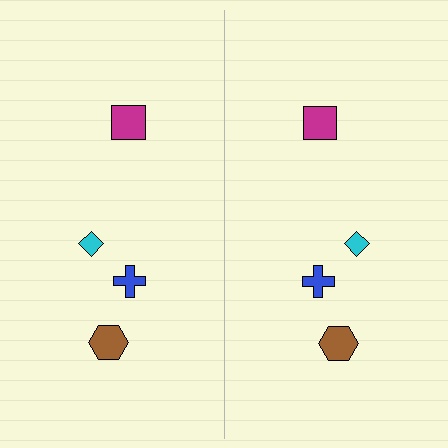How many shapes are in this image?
There are 8 shapes in this image.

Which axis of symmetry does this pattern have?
The pattern has a vertical axis of symmetry running through the center of the image.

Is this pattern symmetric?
Yes, this pattern has bilateral (reflection) symmetry.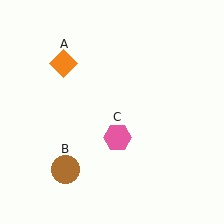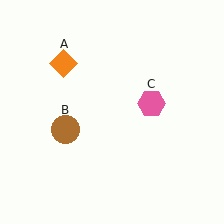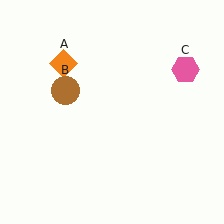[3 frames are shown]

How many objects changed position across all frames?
2 objects changed position: brown circle (object B), pink hexagon (object C).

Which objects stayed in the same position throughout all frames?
Orange diamond (object A) remained stationary.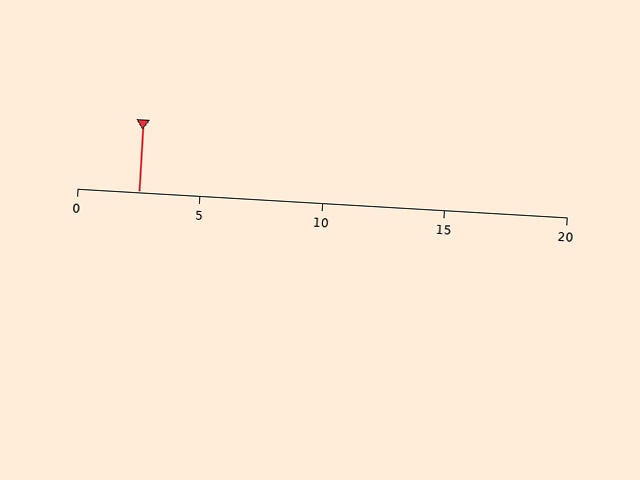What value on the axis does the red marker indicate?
The marker indicates approximately 2.5.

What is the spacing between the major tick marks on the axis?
The major ticks are spaced 5 apart.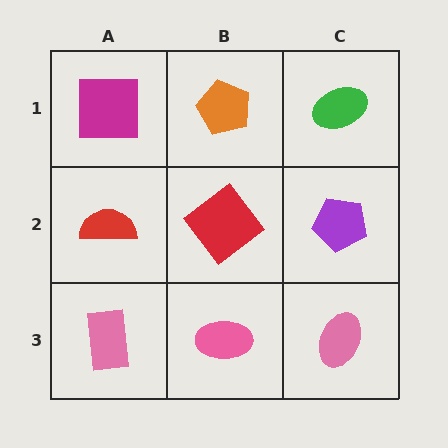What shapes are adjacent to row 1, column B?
A red diamond (row 2, column B), a magenta square (row 1, column A), a green ellipse (row 1, column C).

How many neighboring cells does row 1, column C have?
2.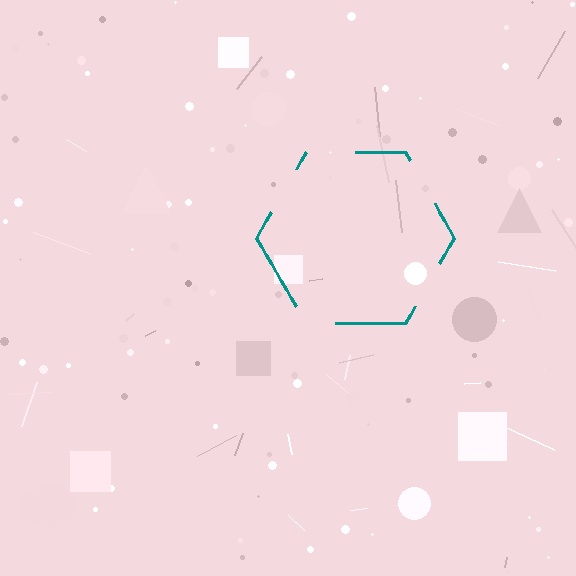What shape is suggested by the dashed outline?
The dashed outline suggests a hexagon.